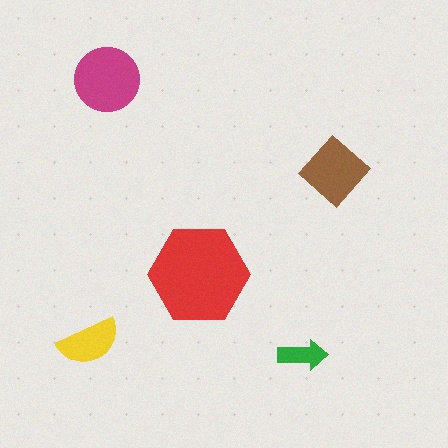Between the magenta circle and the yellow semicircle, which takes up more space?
The magenta circle.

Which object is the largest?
The red hexagon.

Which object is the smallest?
The green arrow.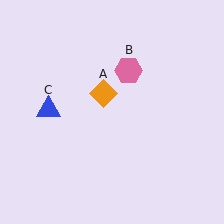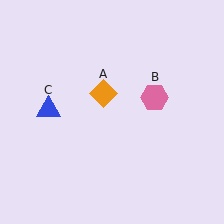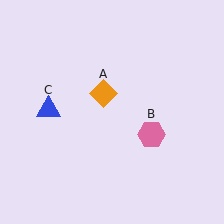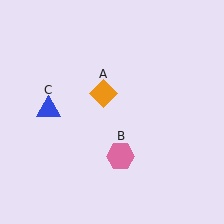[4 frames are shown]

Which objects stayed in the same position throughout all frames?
Orange diamond (object A) and blue triangle (object C) remained stationary.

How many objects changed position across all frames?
1 object changed position: pink hexagon (object B).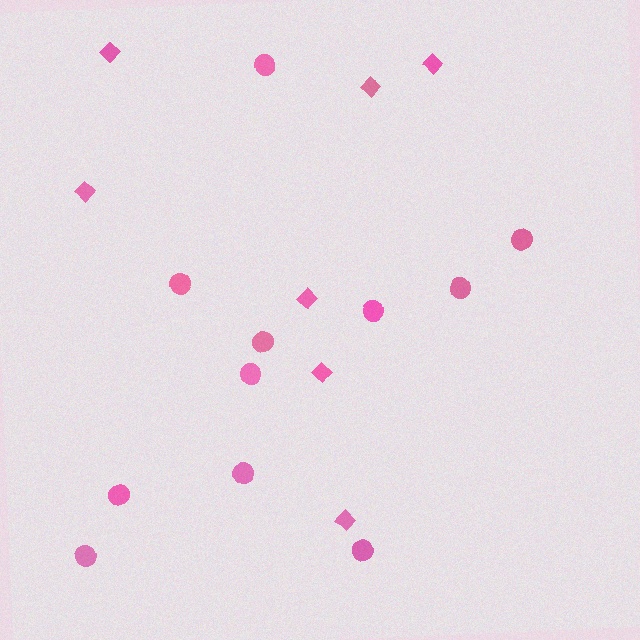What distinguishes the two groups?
There are 2 groups: one group of diamonds (7) and one group of circles (11).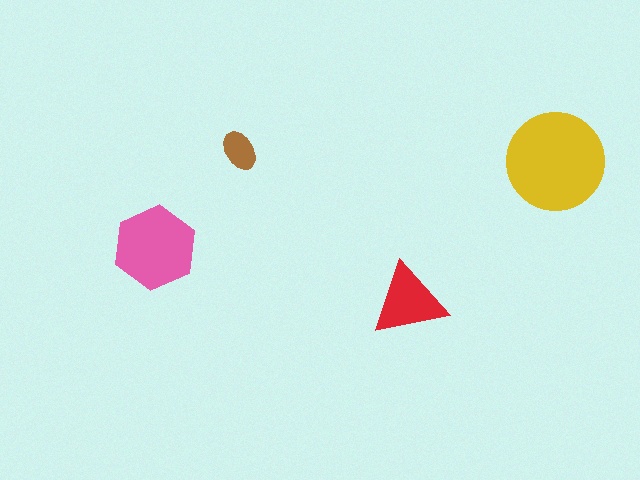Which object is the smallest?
The brown ellipse.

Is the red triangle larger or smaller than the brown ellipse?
Larger.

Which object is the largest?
The yellow circle.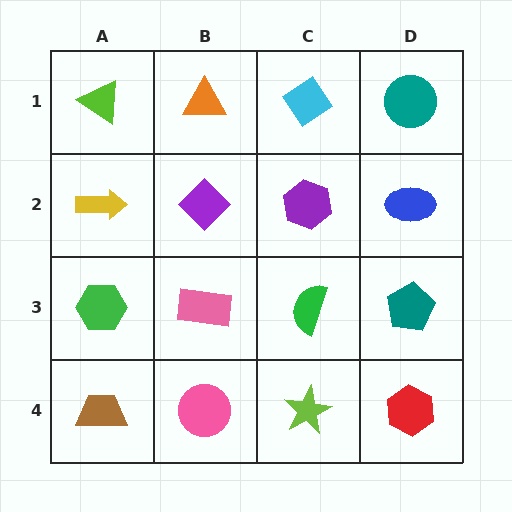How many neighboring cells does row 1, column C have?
3.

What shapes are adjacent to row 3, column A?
A yellow arrow (row 2, column A), a brown trapezoid (row 4, column A), a pink rectangle (row 3, column B).